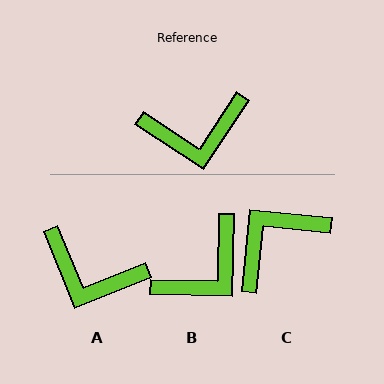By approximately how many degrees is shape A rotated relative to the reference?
Approximately 35 degrees clockwise.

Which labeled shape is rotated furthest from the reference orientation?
C, about 153 degrees away.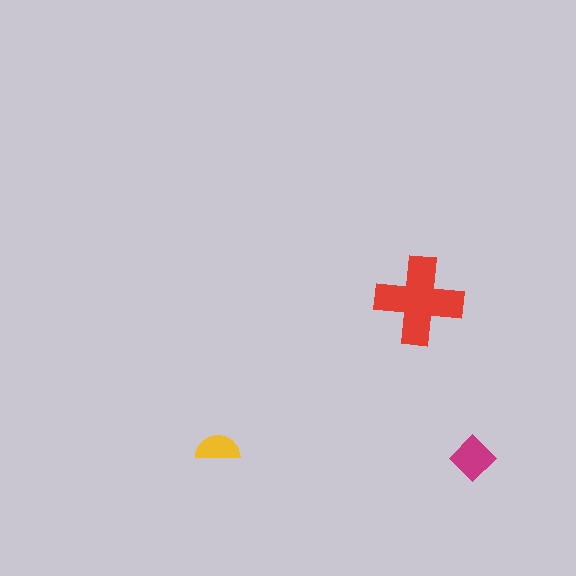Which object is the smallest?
The yellow semicircle.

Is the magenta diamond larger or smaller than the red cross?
Smaller.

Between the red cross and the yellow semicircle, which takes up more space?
The red cross.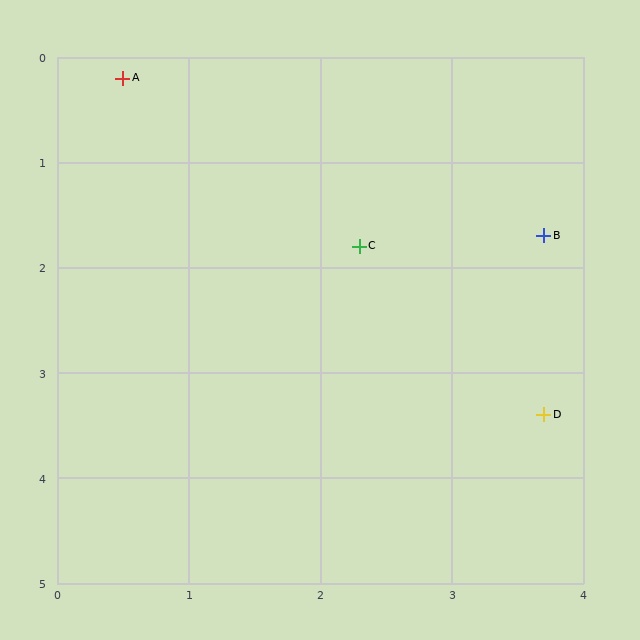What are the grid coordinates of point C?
Point C is at approximately (2.3, 1.8).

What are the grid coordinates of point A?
Point A is at approximately (0.5, 0.2).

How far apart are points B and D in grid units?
Points B and D are about 1.7 grid units apart.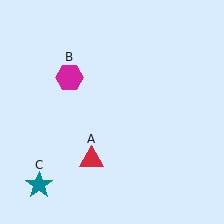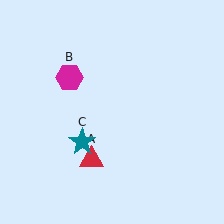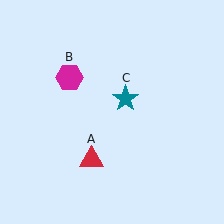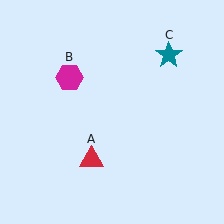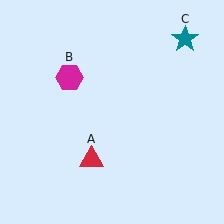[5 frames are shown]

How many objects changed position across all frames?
1 object changed position: teal star (object C).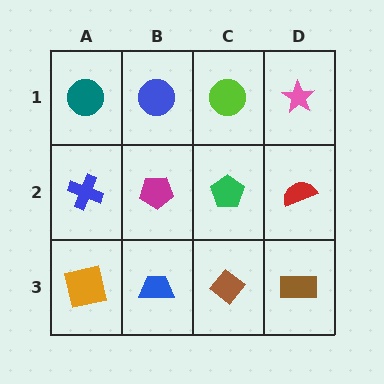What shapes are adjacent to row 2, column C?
A lime circle (row 1, column C), a brown diamond (row 3, column C), a magenta pentagon (row 2, column B), a red semicircle (row 2, column D).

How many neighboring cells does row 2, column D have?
3.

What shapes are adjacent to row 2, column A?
A teal circle (row 1, column A), an orange square (row 3, column A), a magenta pentagon (row 2, column B).